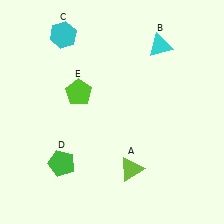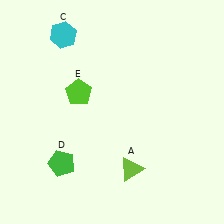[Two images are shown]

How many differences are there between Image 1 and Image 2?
There is 1 difference between the two images.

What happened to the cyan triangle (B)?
The cyan triangle (B) was removed in Image 2. It was in the top-right area of Image 1.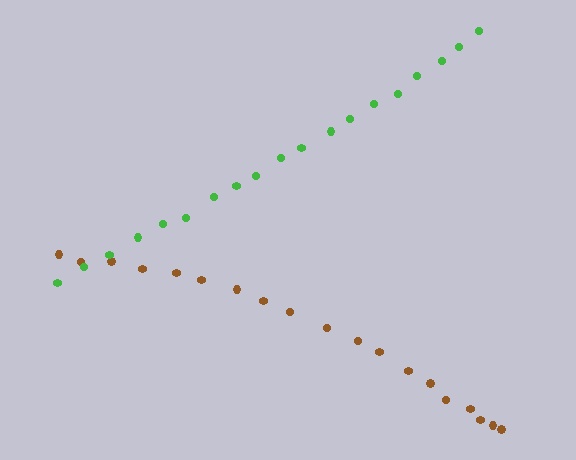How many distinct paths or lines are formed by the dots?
There are 2 distinct paths.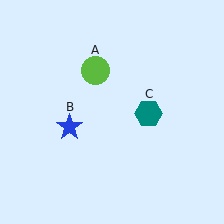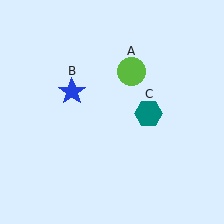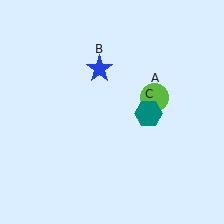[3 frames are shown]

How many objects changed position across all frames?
2 objects changed position: lime circle (object A), blue star (object B).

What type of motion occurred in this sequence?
The lime circle (object A), blue star (object B) rotated clockwise around the center of the scene.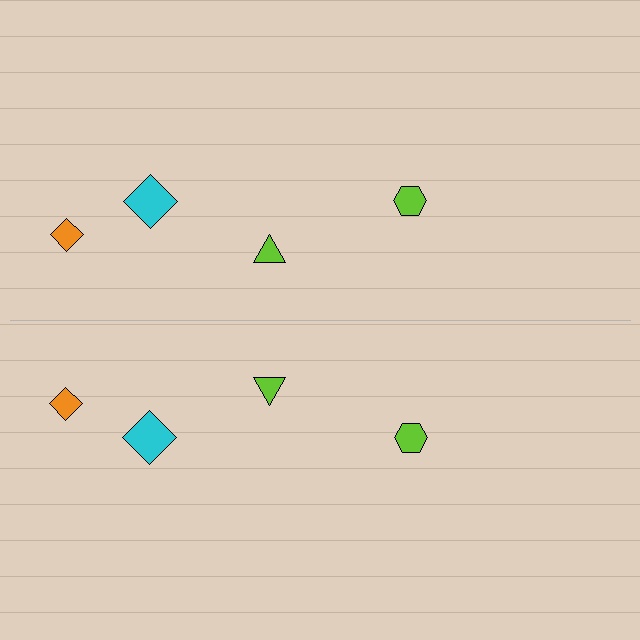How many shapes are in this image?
There are 8 shapes in this image.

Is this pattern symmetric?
Yes, this pattern has bilateral (reflection) symmetry.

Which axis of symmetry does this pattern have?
The pattern has a horizontal axis of symmetry running through the center of the image.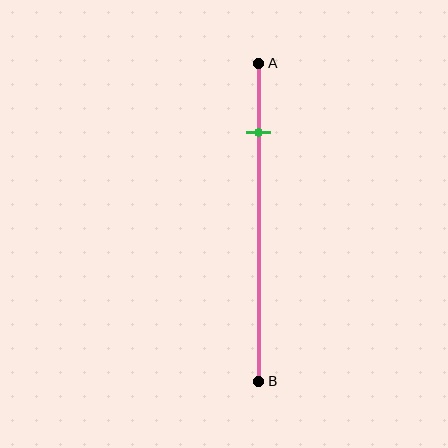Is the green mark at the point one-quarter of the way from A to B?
No, the mark is at about 20% from A, not at the 25% one-quarter point.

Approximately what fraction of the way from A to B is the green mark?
The green mark is approximately 20% of the way from A to B.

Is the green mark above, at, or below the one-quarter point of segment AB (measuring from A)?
The green mark is above the one-quarter point of segment AB.